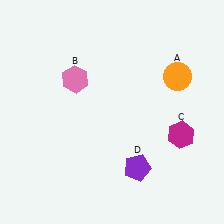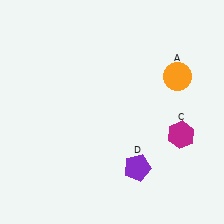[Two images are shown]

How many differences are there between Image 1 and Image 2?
There is 1 difference between the two images.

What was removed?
The pink hexagon (B) was removed in Image 2.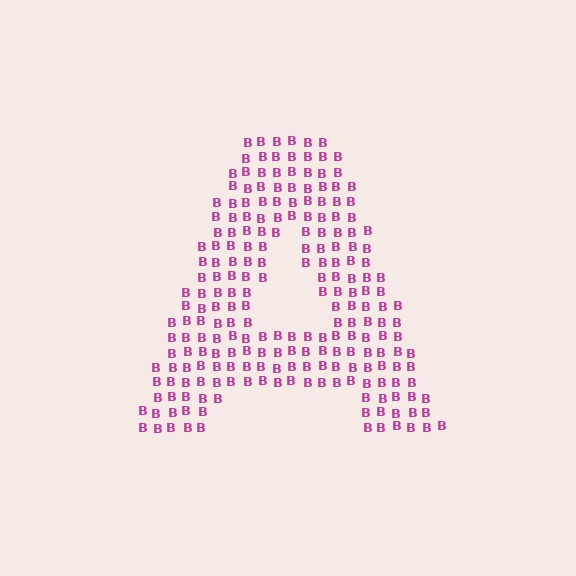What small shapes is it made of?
It is made of small letter B's.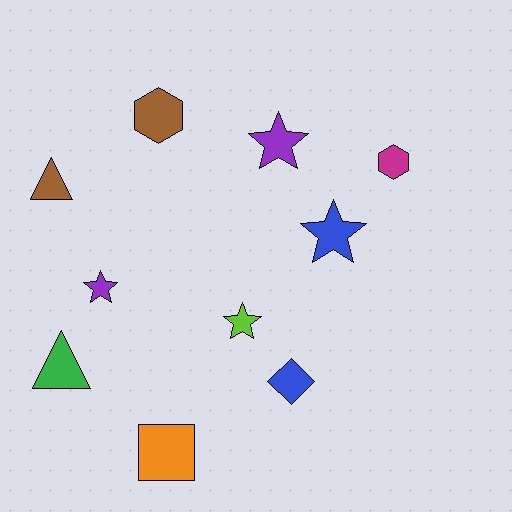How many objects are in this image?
There are 10 objects.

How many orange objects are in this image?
There is 1 orange object.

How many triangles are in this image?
There are 2 triangles.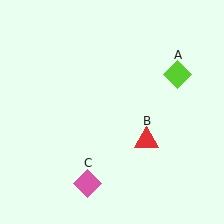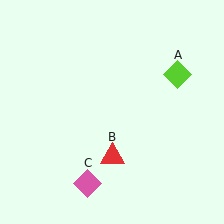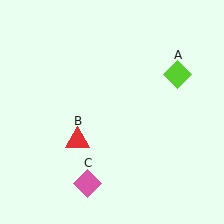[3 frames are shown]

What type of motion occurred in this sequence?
The red triangle (object B) rotated clockwise around the center of the scene.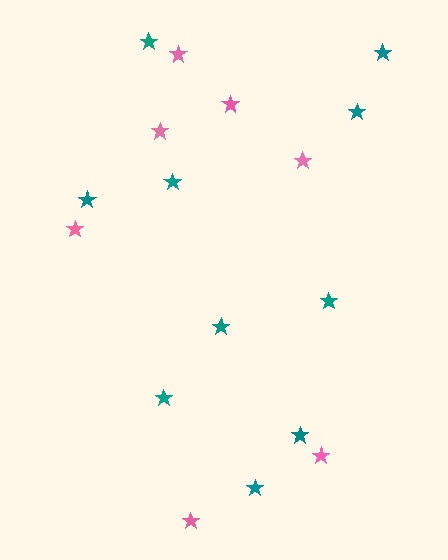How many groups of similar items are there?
There are 2 groups: one group of teal stars (10) and one group of pink stars (7).